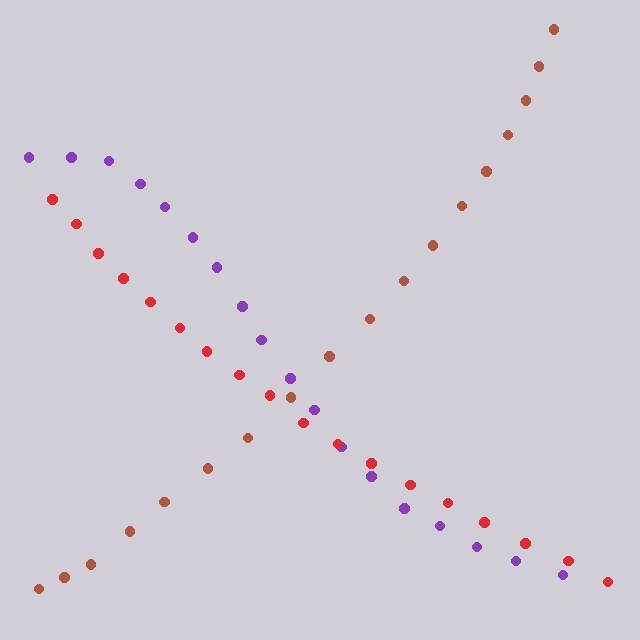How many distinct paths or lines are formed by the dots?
There are 3 distinct paths.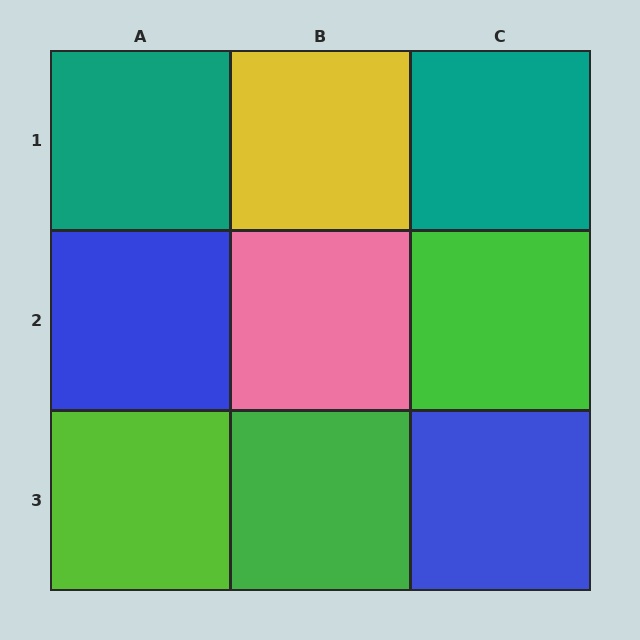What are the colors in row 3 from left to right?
Lime, green, blue.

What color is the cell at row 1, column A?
Teal.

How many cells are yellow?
1 cell is yellow.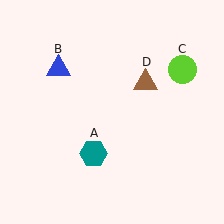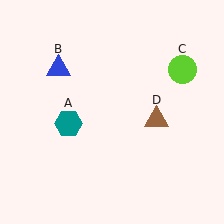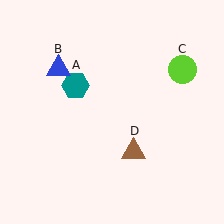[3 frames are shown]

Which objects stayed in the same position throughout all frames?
Blue triangle (object B) and lime circle (object C) remained stationary.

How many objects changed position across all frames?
2 objects changed position: teal hexagon (object A), brown triangle (object D).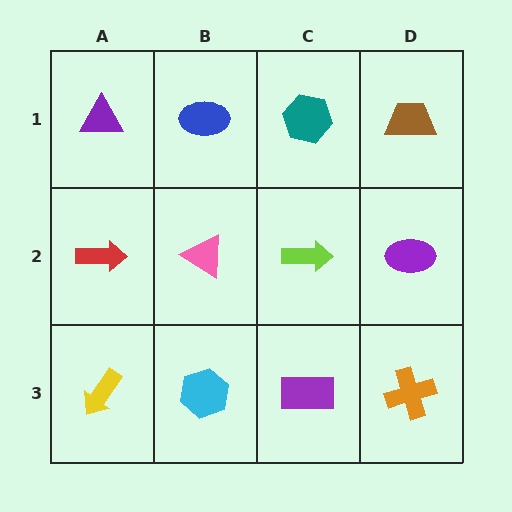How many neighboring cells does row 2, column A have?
3.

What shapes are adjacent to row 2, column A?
A purple triangle (row 1, column A), a yellow arrow (row 3, column A), a pink triangle (row 2, column B).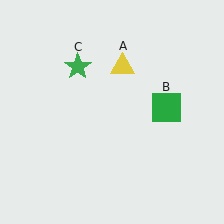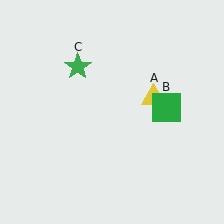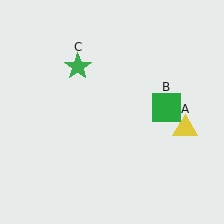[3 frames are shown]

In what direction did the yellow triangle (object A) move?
The yellow triangle (object A) moved down and to the right.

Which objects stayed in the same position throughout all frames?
Green square (object B) and green star (object C) remained stationary.